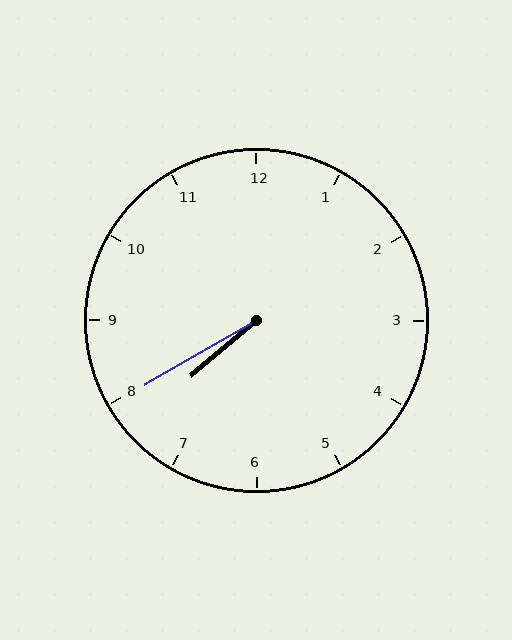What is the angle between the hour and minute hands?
Approximately 10 degrees.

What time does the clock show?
7:40.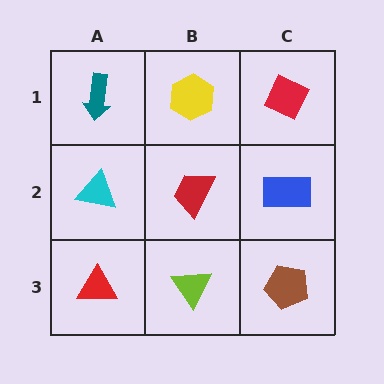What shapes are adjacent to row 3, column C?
A blue rectangle (row 2, column C), a lime triangle (row 3, column B).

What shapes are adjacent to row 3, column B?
A red trapezoid (row 2, column B), a red triangle (row 3, column A), a brown pentagon (row 3, column C).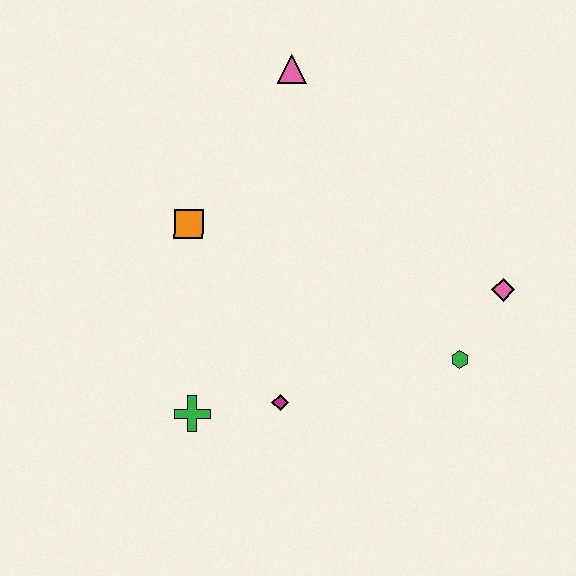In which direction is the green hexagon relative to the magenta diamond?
The green hexagon is to the right of the magenta diamond.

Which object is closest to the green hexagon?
The pink diamond is closest to the green hexagon.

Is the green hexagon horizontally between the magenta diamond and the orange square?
No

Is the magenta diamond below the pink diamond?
Yes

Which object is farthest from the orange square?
The pink diamond is farthest from the orange square.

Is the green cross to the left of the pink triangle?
Yes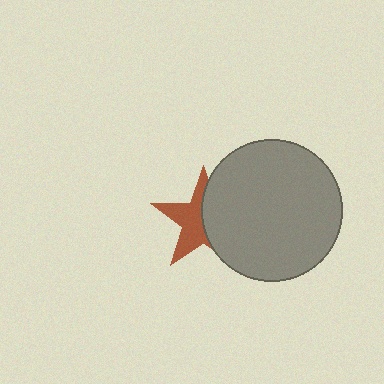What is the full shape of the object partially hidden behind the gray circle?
The partially hidden object is a brown star.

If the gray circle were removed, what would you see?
You would see the complete brown star.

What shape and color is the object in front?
The object in front is a gray circle.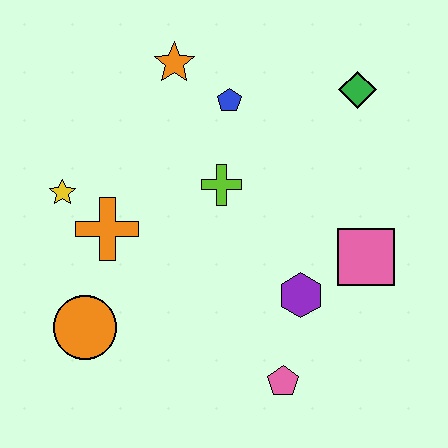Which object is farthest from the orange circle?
The green diamond is farthest from the orange circle.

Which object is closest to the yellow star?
The orange cross is closest to the yellow star.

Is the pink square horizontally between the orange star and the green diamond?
No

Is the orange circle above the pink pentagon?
Yes